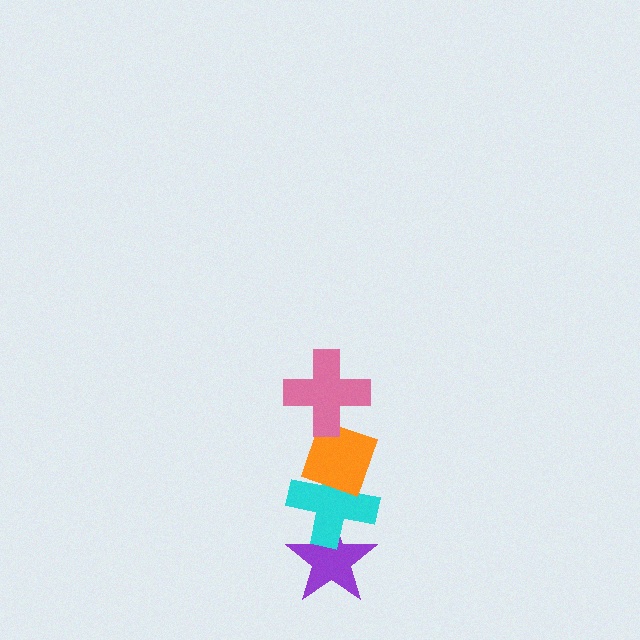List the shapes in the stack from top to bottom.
From top to bottom: the pink cross, the orange diamond, the cyan cross, the purple star.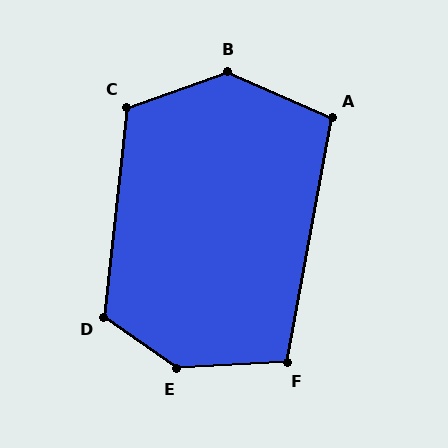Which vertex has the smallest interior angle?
A, at approximately 103 degrees.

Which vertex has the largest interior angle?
E, at approximately 142 degrees.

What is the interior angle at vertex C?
Approximately 116 degrees (obtuse).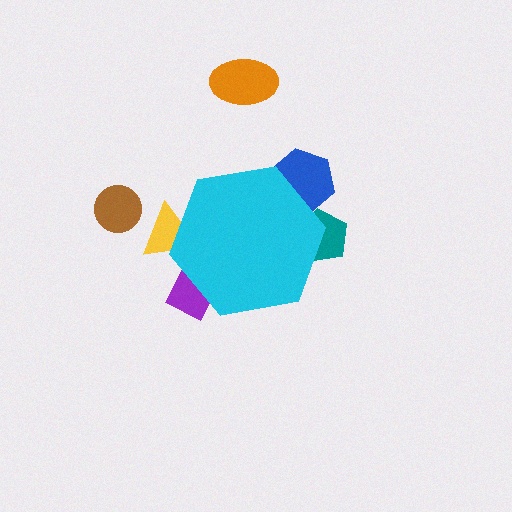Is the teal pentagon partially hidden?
Yes, the teal pentagon is partially hidden behind the cyan hexagon.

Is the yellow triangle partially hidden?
Yes, the yellow triangle is partially hidden behind the cyan hexagon.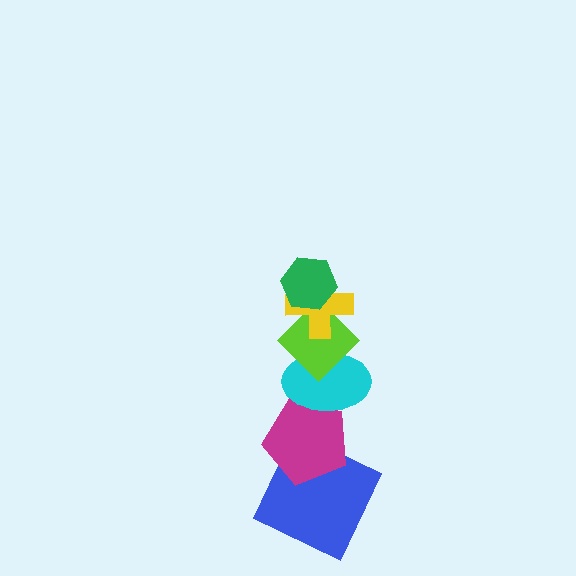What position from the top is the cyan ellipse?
The cyan ellipse is 4th from the top.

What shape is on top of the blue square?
The magenta pentagon is on top of the blue square.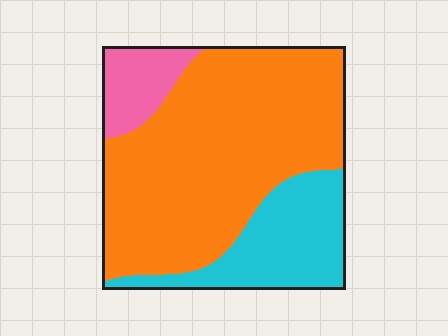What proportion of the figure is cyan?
Cyan covers around 25% of the figure.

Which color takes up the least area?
Pink, at roughly 10%.